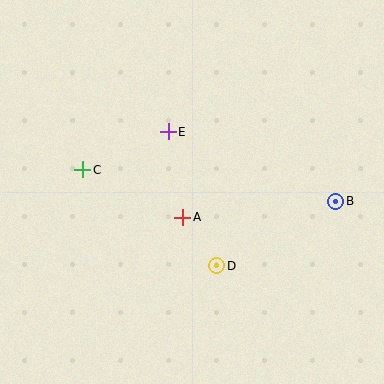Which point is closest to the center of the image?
Point A at (183, 217) is closest to the center.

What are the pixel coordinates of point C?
Point C is at (83, 170).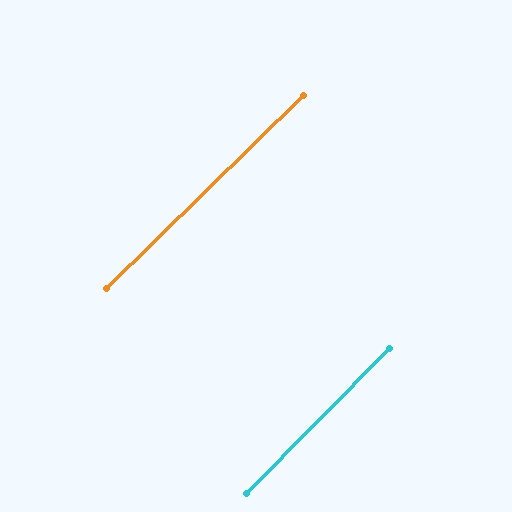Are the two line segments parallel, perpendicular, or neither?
Parallel — their directions differ by only 0.8°.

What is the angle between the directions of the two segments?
Approximately 1 degree.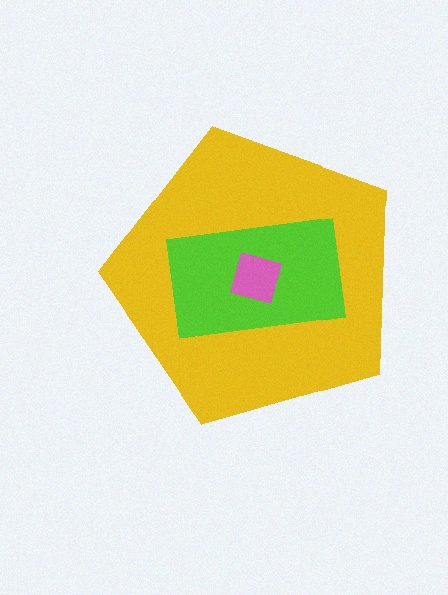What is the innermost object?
The pink square.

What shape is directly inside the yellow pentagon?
The lime rectangle.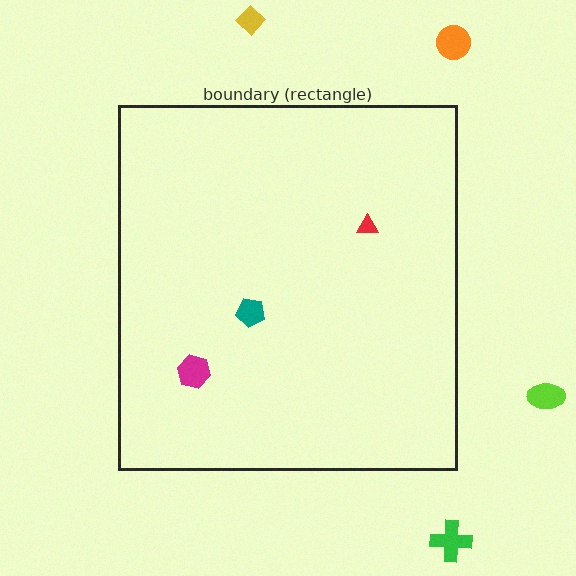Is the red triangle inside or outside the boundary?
Inside.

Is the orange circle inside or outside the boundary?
Outside.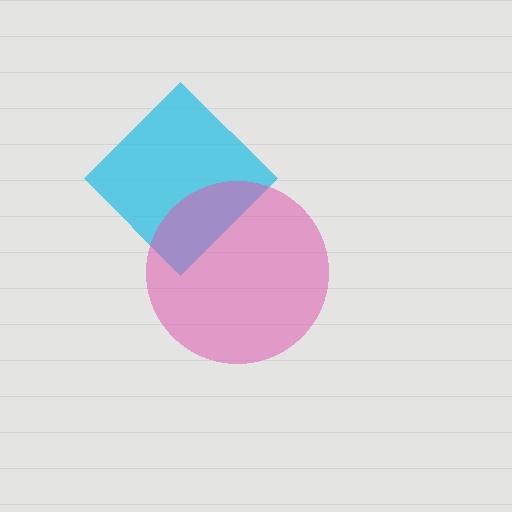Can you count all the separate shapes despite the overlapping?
Yes, there are 2 separate shapes.